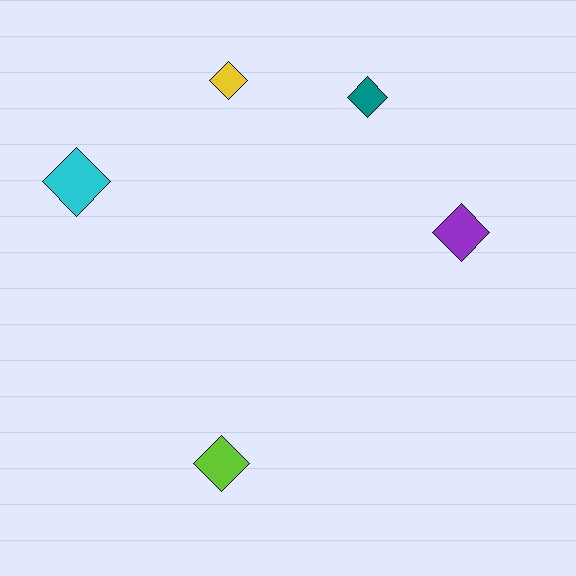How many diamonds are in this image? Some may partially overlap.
There are 5 diamonds.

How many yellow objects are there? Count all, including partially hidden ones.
There is 1 yellow object.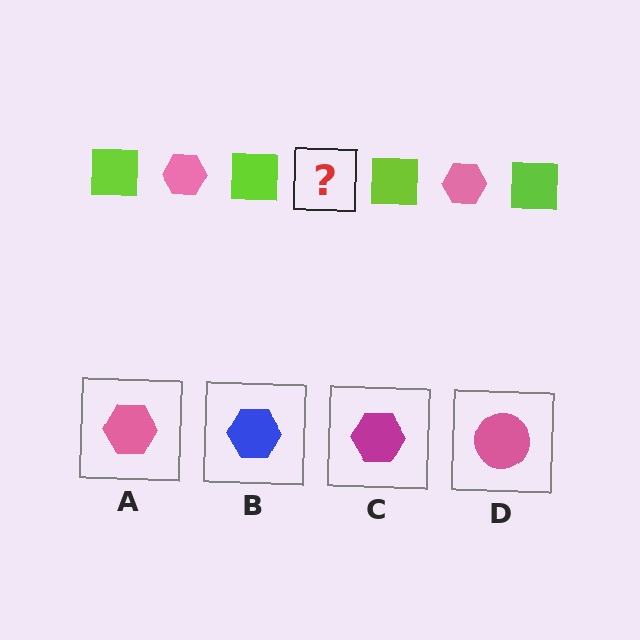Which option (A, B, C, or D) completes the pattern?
A.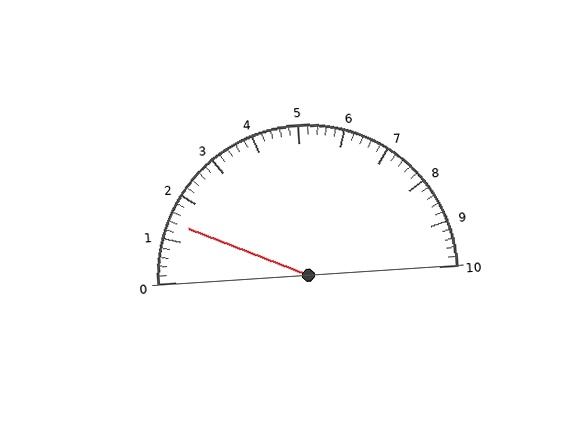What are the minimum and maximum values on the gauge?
The gauge ranges from 0 to 10.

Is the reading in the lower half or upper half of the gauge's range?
The reading is in the lower half of the range (0 to 10).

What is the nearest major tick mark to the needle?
The nearest major tick mark is 1.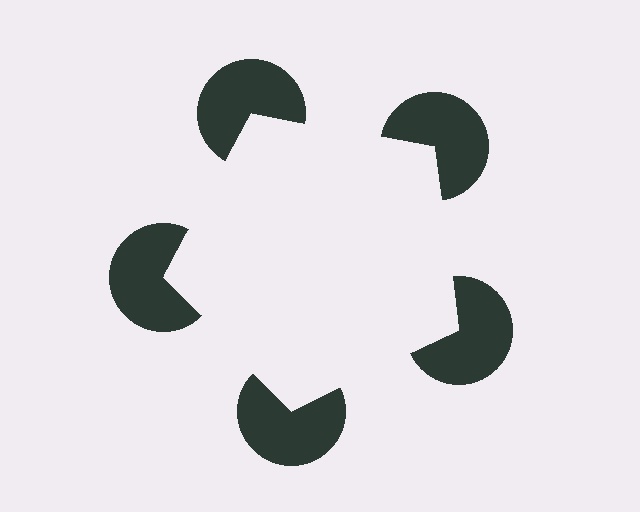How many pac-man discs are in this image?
There are 5 — one at each vertex of the illusory pentagon.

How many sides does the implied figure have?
5 sides.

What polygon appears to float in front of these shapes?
An illusory pentagon — its edges are inferred from the aligned wedge cuts in the pac-man discs, not physically drawn.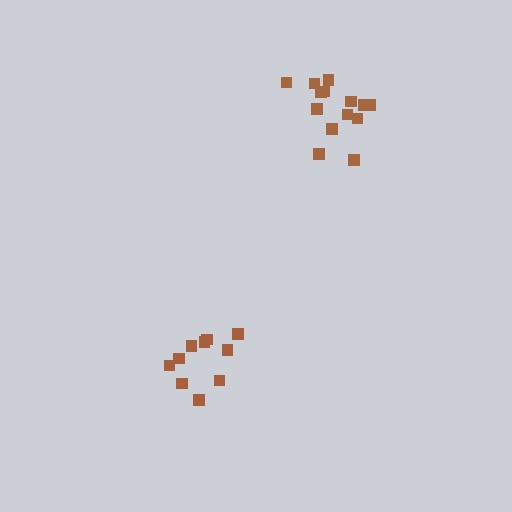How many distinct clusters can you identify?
There are 2 distinct clusters.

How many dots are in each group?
Group 1: 14 dots, Group 2: 10 dots (24 total).